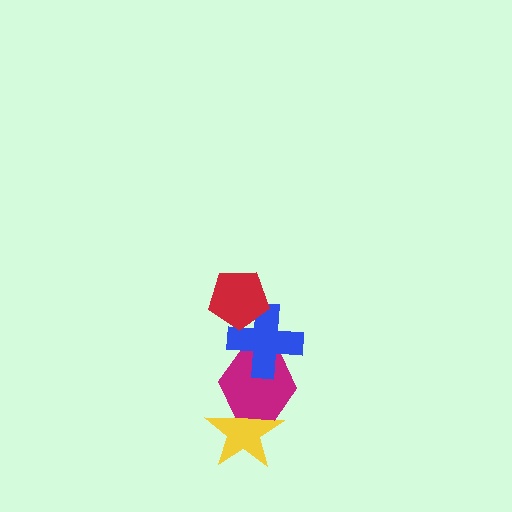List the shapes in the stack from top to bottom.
From top to bottom: the red pentagon, the blue cross, the magenta hexagon, the yellow star.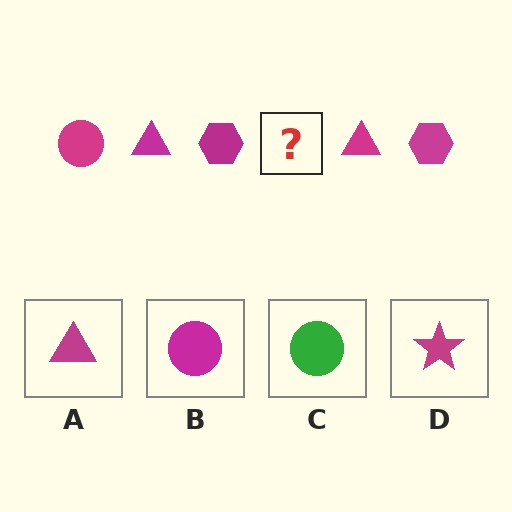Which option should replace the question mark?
Option B.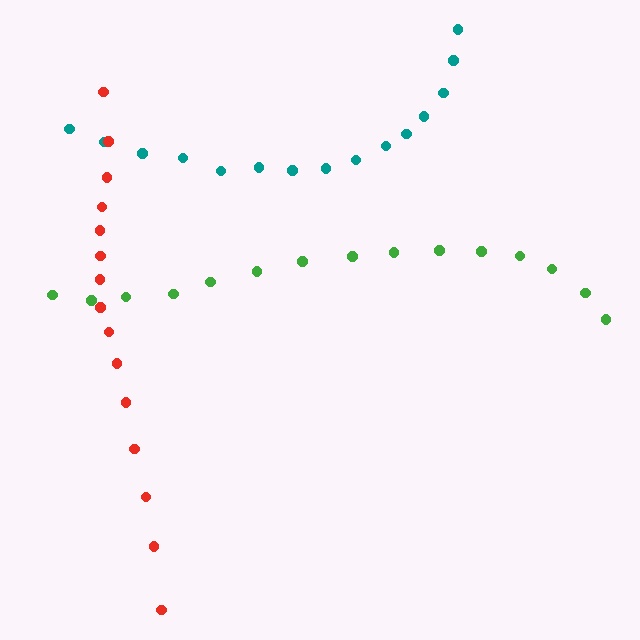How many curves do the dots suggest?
There are 3 distinct paths.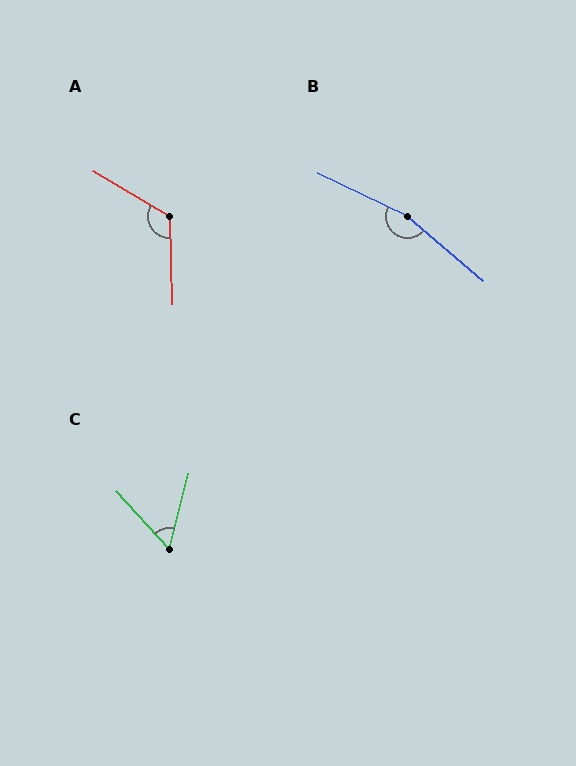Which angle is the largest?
B, at approximately 165 degrees.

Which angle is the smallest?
C, at approximately 56 degrees.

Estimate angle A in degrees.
Approximately 123 degrees.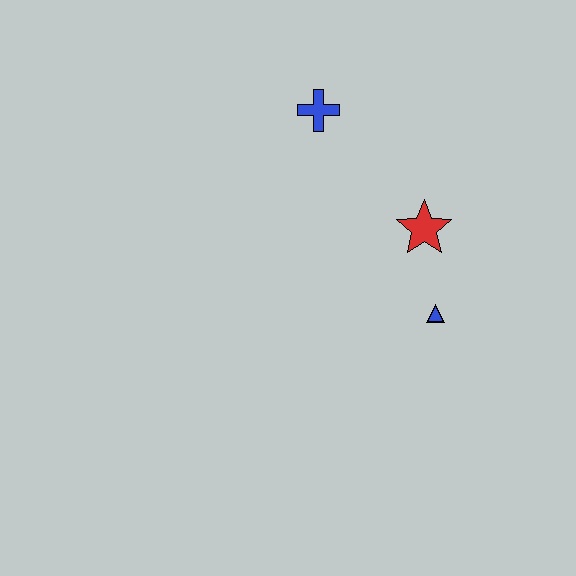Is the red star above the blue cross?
No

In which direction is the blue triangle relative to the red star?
The blue triangle is below the red star.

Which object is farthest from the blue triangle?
The blue cross is farthest from the blue triangle.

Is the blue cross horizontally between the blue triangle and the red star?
No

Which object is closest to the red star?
The blue triangle is closest to the red star.